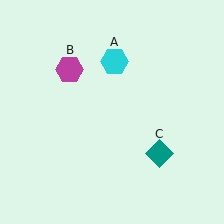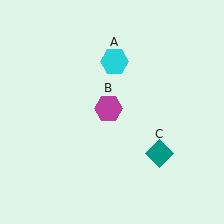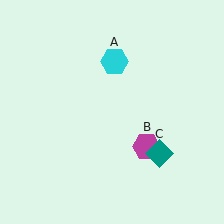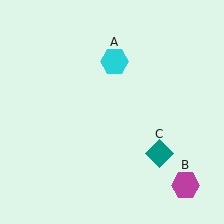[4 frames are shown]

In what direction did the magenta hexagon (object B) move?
The magenta hexagon (object B) moved down and to the right.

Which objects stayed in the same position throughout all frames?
Cyan hexagon (object A) and teal diamond (object C) remained stationary.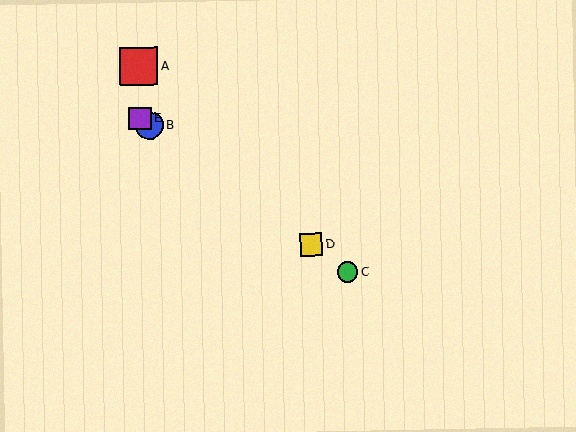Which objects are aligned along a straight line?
Objects B, C, D, E are aligned along a straight line.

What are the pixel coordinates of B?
Object B is at (150, 125).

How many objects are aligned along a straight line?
4 objects (B, C, D, E) are aligned along a straight line.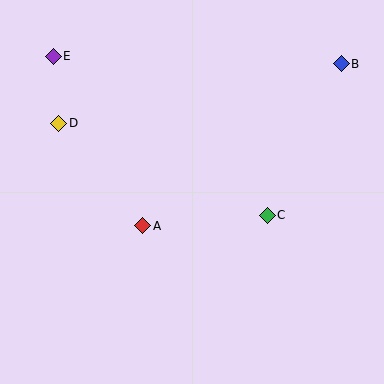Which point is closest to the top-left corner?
Point E is closest to the top-left corner.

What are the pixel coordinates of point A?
Point A is at (143, 226).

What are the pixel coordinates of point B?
Point B is at (341, 64).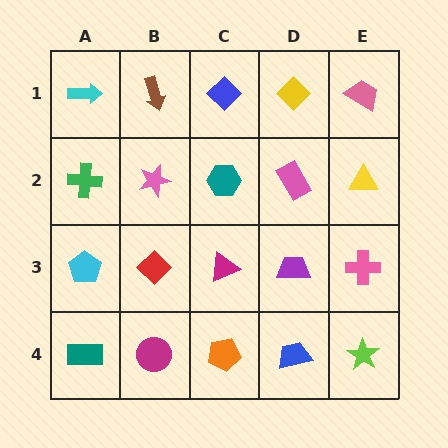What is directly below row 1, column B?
A pink star.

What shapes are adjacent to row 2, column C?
A blue diamond (row 1, column C), a magenta triangle (row 3, column C), a pink star (row 2, column B), a pink rectangle (row 2, column D).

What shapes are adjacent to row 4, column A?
A cyan pentagon (row 3, column A), a magenta circle (row 4, column B).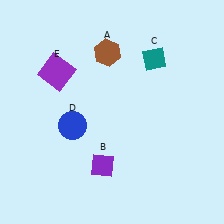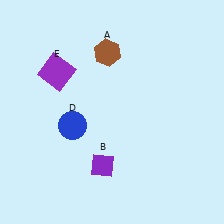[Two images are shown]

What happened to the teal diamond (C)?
The teal diamond (C) was removed in Image 2. It was in the top-right area of Image 1.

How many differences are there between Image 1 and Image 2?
There is 1 difference between the two images.